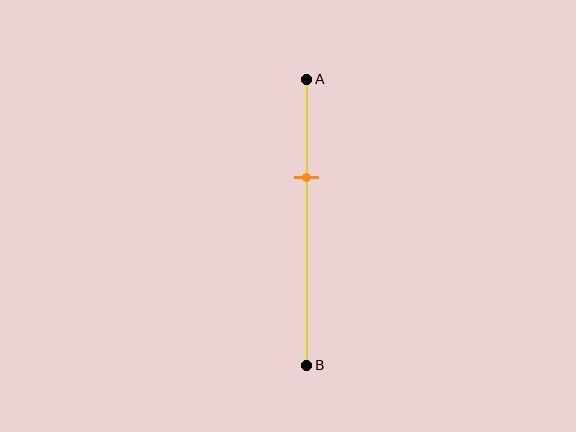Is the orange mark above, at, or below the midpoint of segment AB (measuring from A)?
The orange mark is above the midpoint of segment AB.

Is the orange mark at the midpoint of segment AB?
No, the mark is at about 35% from A, not at the 50% midpoint.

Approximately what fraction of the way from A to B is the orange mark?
The orange mark is approximately 35% of the way from A to B.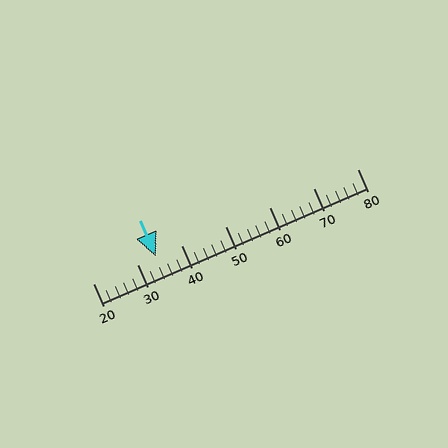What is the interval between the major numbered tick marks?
The major tick marks are spaced 10 units apart.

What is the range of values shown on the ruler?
The ruler shows values from 20 to 80.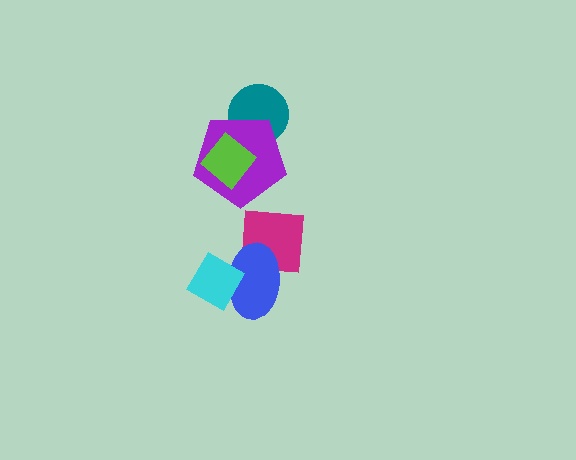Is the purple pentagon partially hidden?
Yes, it is partially covered by another shape.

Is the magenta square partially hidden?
Yes, it is partially covered by another shape.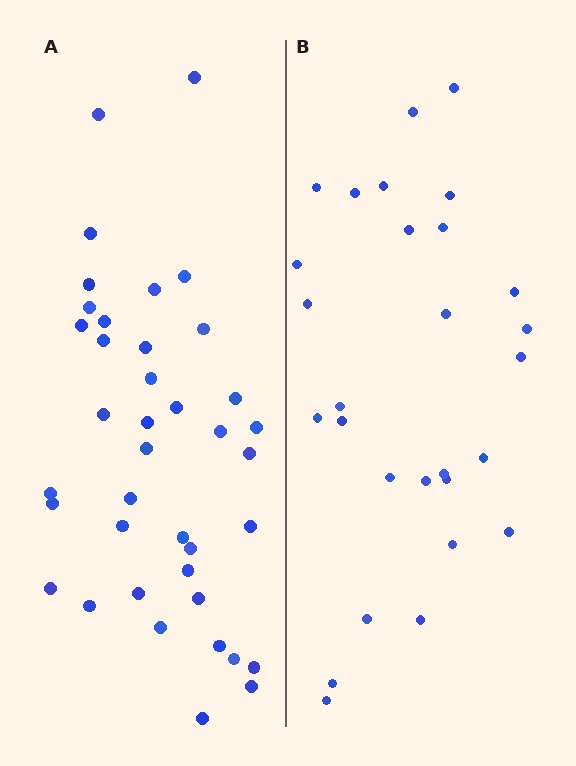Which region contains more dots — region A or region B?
Region A (the left region) has more dots.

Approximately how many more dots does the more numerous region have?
Region A has roughly 12 or so more dots than region B.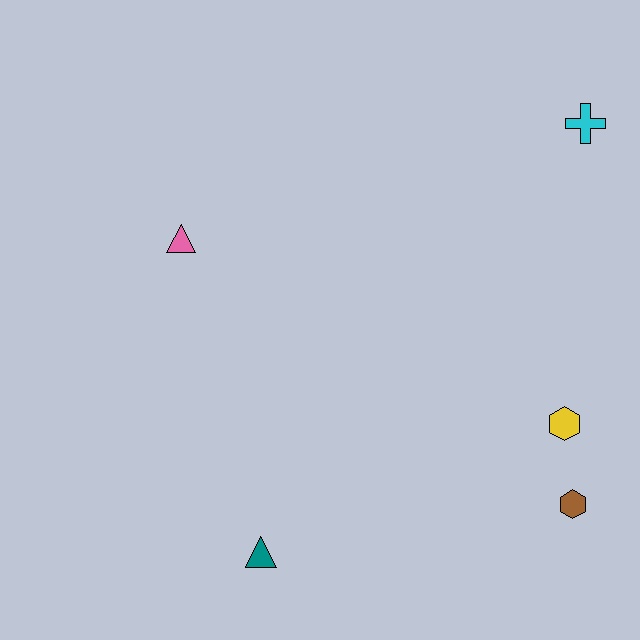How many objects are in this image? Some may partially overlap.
There are 5 objects.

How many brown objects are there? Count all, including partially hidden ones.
There is 1 brown object.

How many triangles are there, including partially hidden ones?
There are 2 triangles.